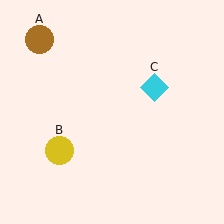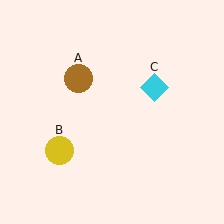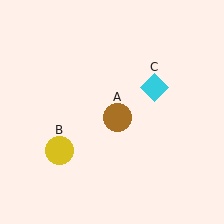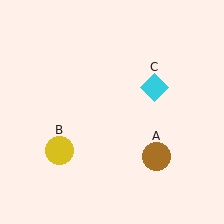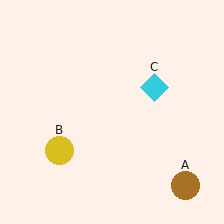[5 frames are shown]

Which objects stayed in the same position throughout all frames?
Yellow circle (object B) and cyan diamond (object C) remained stationary.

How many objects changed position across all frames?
1 object changed position: brown circle (object A).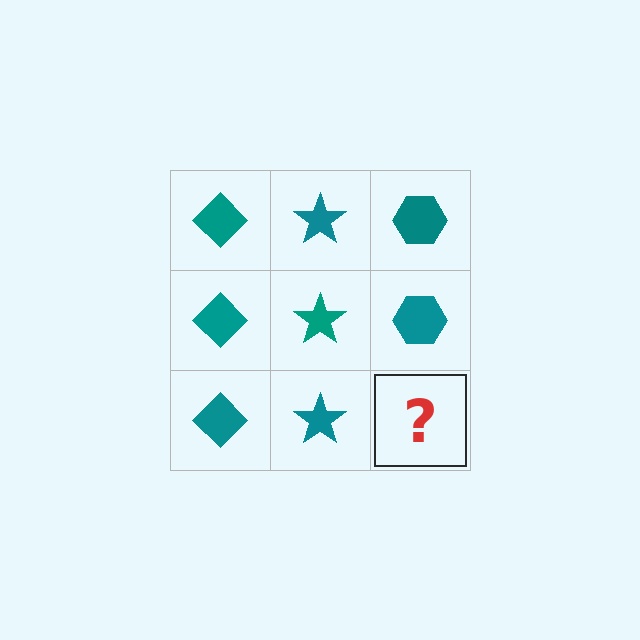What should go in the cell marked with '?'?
The missing cell should contain a teal hexagon.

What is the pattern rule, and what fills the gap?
The rule is that each column has a consistent shape. The gap should be filled with a teal hexagon.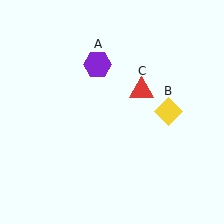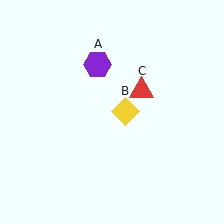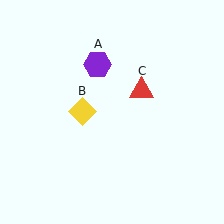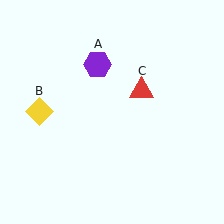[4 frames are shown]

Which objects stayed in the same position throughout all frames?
Purple hexagon (object A) and red triangle (object C) remained stationary.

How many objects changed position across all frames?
1 object changed position: yellow diamond (object B).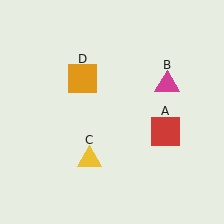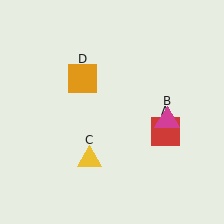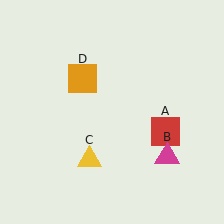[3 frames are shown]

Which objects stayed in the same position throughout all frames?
Red square (object A) and yellow triangle (object C) and orange square (object D) remained stationary.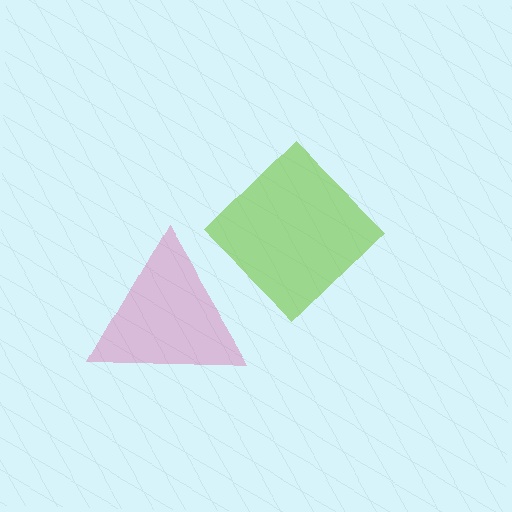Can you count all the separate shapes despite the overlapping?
Yes, there are 2 separate shapes.